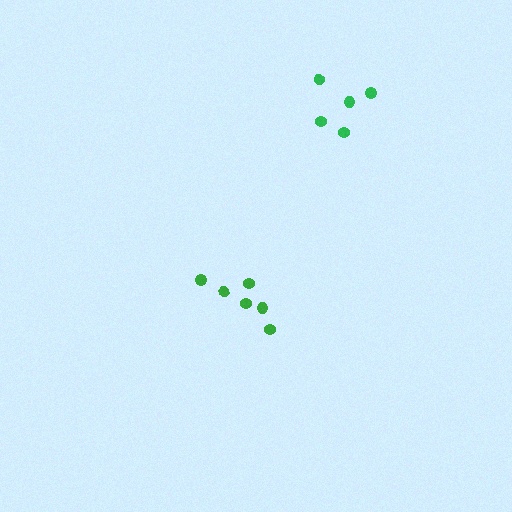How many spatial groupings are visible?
There are 2 spatial groupings.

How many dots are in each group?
Group 1: 6 dots, Group 2: 5 dots (11 total).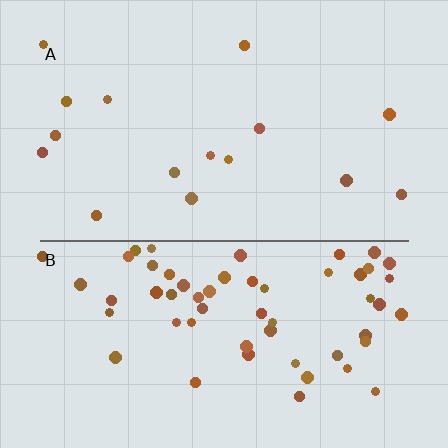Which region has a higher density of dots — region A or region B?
B (the bottom).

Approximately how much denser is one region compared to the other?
Approximately 3.7× — region B over region A.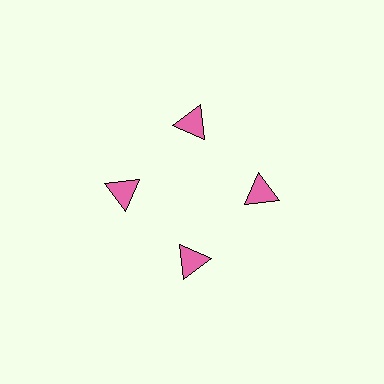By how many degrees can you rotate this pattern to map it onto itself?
The pattern maps onto itself every 90 degrees of rotation.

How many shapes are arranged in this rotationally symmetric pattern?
There are 4 shapes, arranged in 4 groups of 1.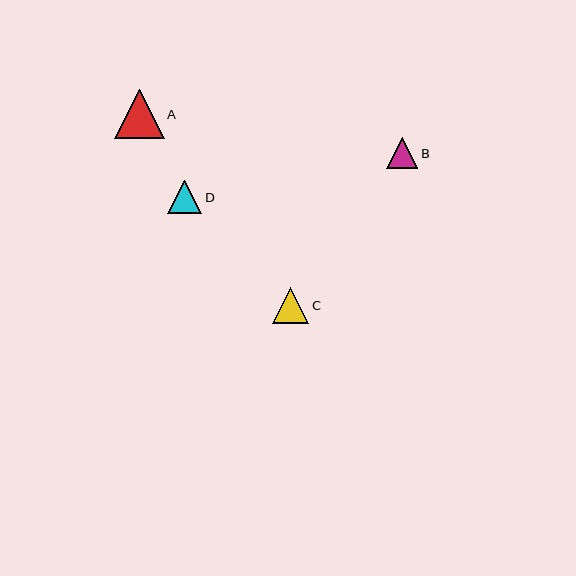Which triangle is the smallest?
Triangle B is the smallest with a size of approximately 31 pixels.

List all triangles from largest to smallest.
From largest to smallest: A, C, D, B.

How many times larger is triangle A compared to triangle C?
Triangle A is approximately 1.4 times the size of triangle C.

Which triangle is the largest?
Triangle A is the largest with a size of approximately 50 pixels.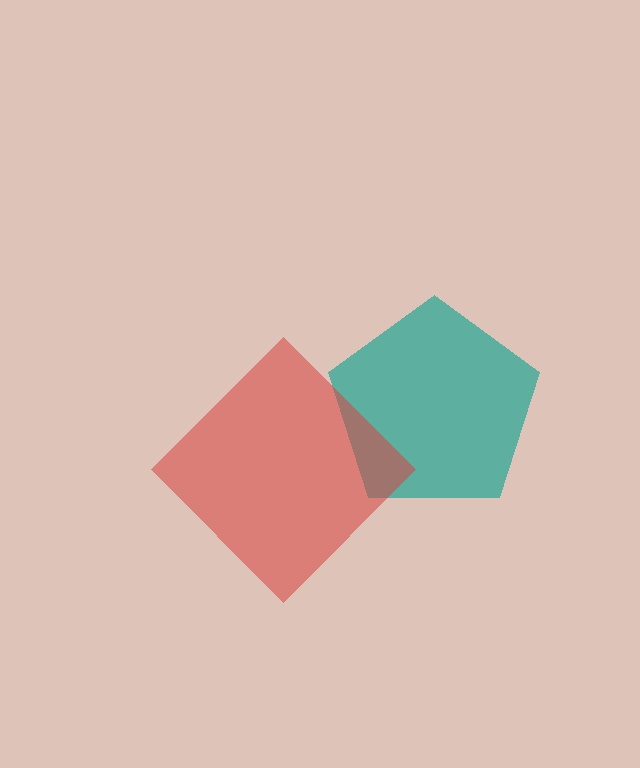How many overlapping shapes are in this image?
There are 2 overlapping shapes in the image.